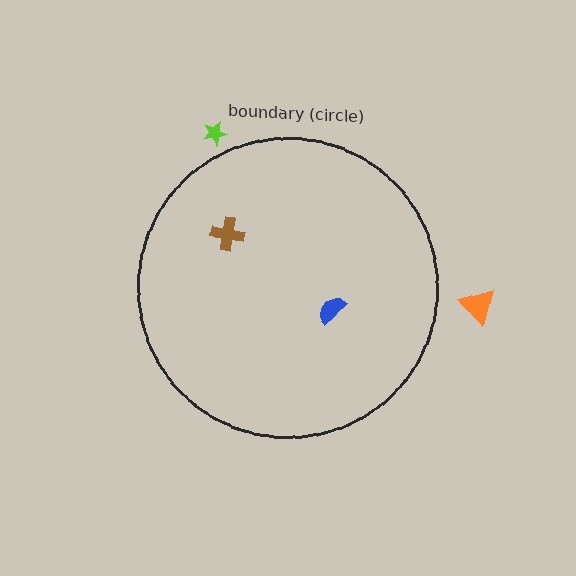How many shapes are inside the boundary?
2 inside, 2 outside.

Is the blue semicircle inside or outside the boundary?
Inside.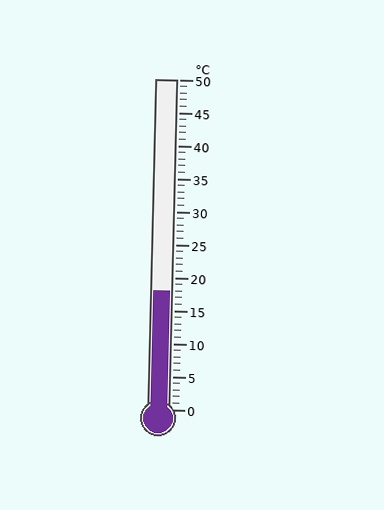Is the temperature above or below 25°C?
The temperature is below 25°C.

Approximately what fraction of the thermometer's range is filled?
The thermometer is filled to approximately 35% of its range.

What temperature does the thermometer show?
The thermometer shows approximately 18°C.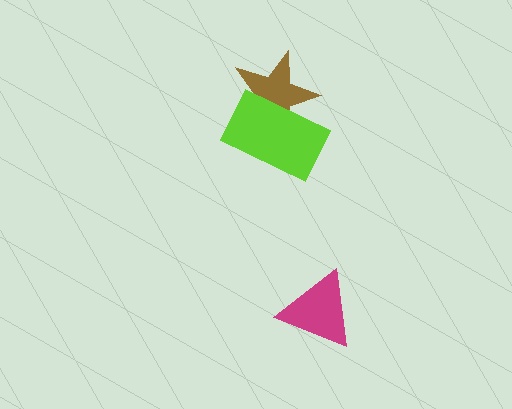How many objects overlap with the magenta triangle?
0 objects overlap with the magenta triangle.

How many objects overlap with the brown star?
1 object overlaps with the brown star.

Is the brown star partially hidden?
Yes, it is partially covered by another shape.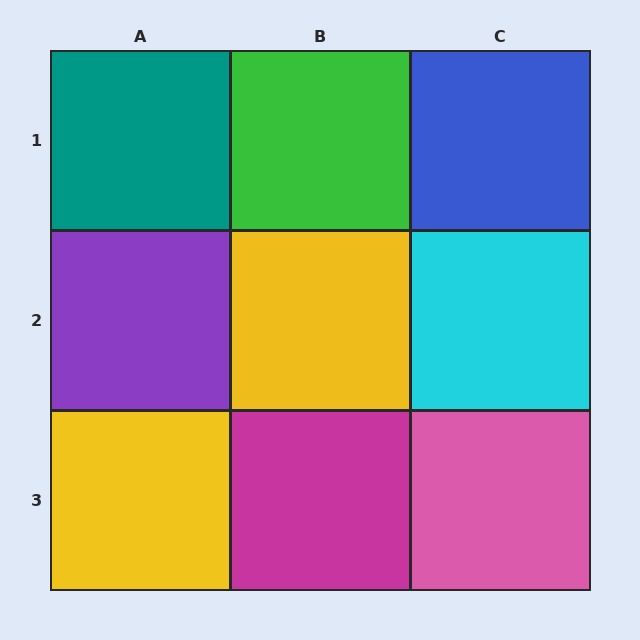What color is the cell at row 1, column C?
Blue.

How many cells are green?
1 cell is green.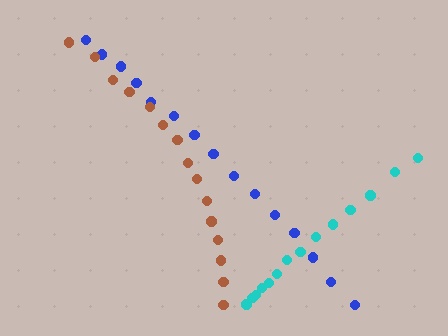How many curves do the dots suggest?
There are 3 distinct paths.